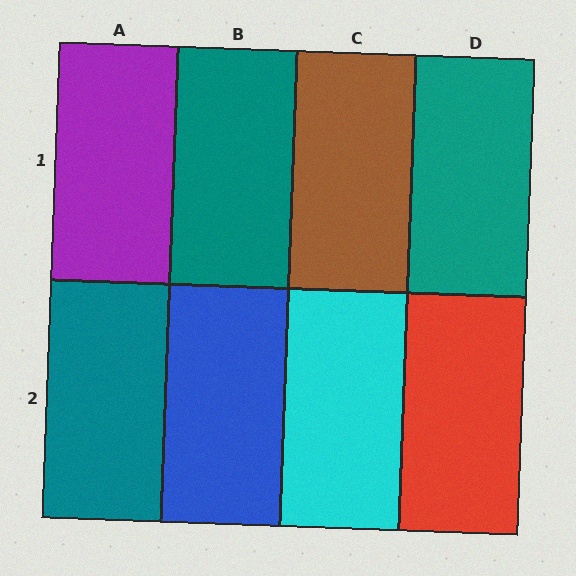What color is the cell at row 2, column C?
Cyan.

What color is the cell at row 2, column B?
Blue.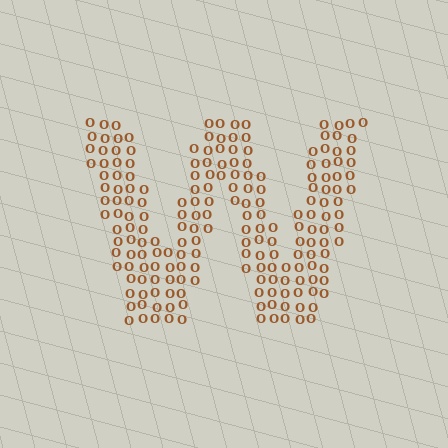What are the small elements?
The small elements are letter O's.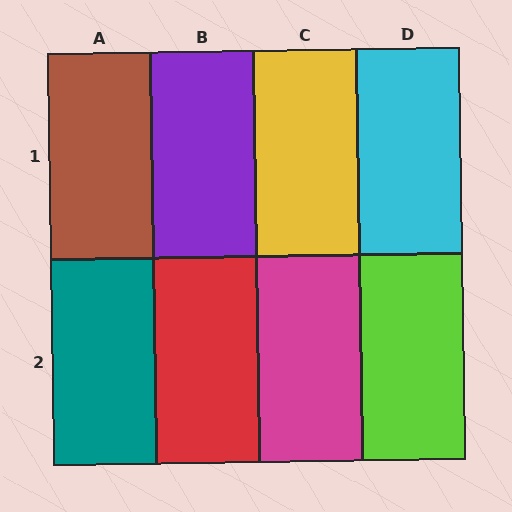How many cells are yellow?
1 cell is yellow.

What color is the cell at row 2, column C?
Magenta.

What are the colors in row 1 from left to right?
Brown, purple, yellow, cyan.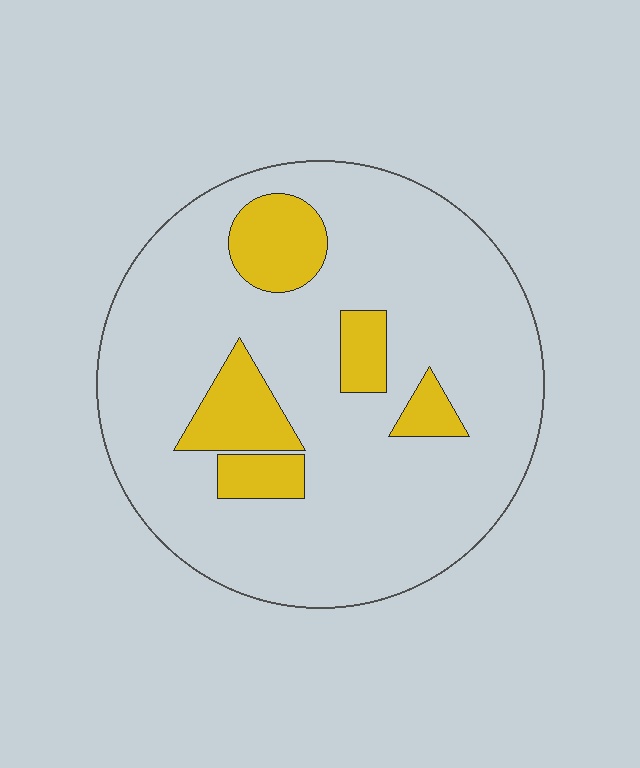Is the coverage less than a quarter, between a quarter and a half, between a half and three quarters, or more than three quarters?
Less than a quarter.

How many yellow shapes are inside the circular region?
5.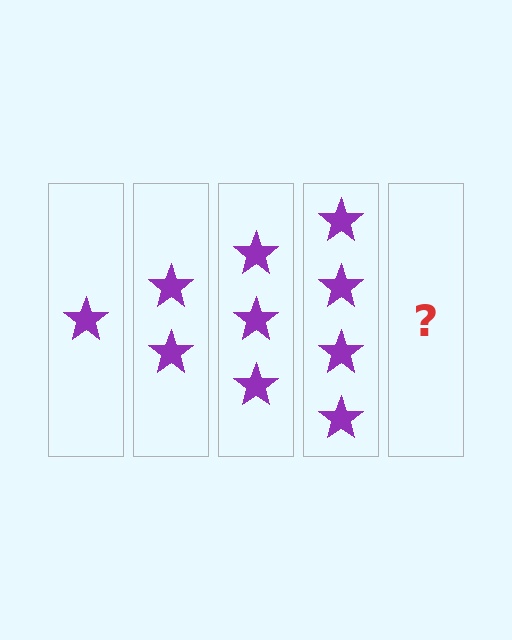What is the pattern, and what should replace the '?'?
The pattern is that each step adds one more star. The '?' should be 5 stars.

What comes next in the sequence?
The next element should be 5 stars.